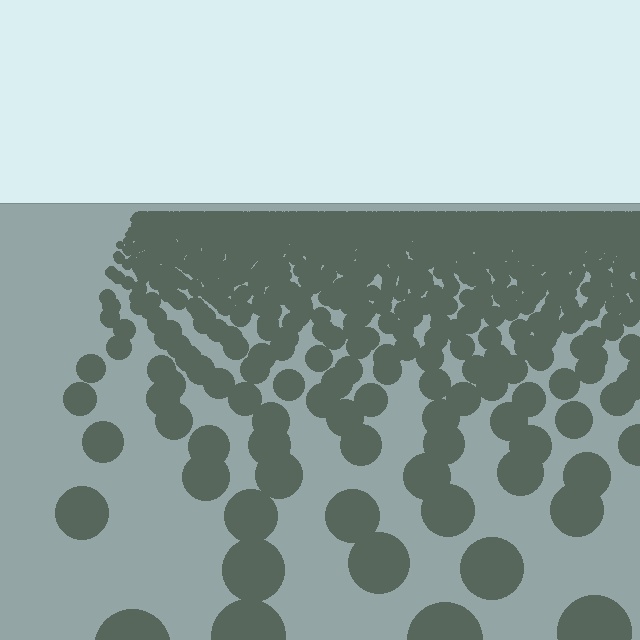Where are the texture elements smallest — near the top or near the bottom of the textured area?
Near the top.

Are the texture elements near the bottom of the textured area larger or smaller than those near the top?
Larger. Near the bottom, elements are closer to the viewer and appear at a bigger on-screen size.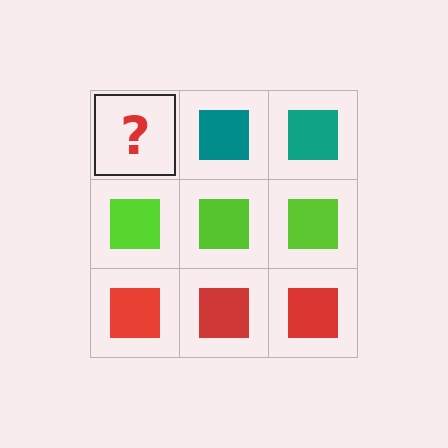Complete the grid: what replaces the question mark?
The question mark should be replaced with a teal square.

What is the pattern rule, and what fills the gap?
The rule is that each row has a consistent color. The gap should be filled with a teal square.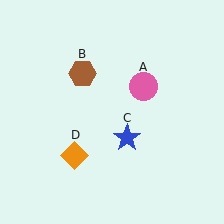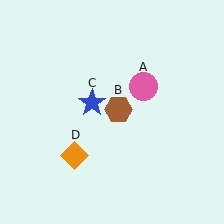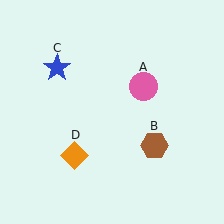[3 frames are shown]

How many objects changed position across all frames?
2 objects changed position: brown hexagon (object B), blue star (object C).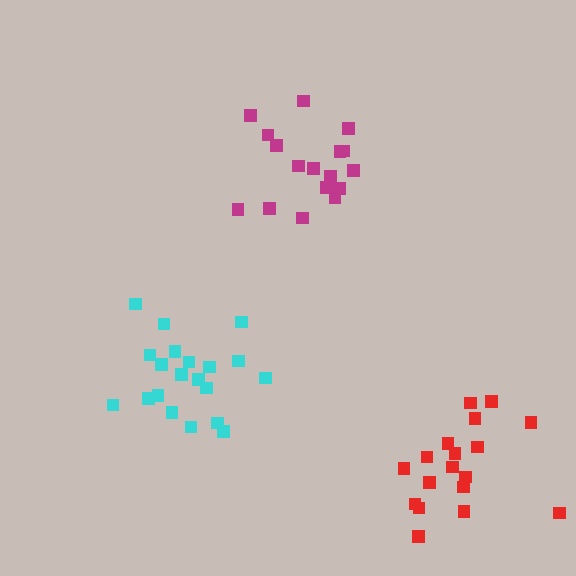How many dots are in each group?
Group 1: 17 dots, Group 2: 18 dots, Group 3: 20 dots (55 total).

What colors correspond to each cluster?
The clusters are colored: magenta, red, cyan.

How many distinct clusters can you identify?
There are 3 distinct clusters.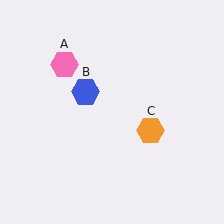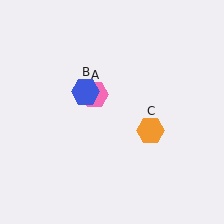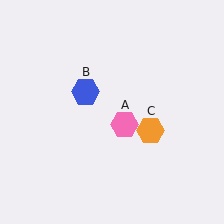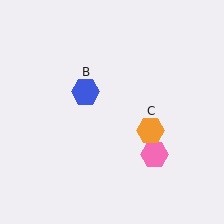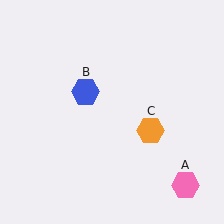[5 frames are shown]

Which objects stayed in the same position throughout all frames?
Blue hexagon (object B) and orange hexagon (object C) remained stationary.